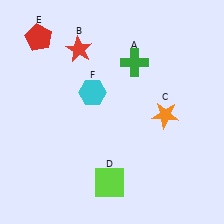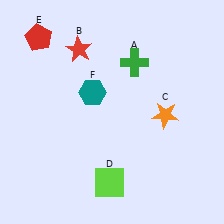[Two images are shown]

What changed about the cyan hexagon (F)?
In Image 1, F is cyan. In Image 2, it changed to teal.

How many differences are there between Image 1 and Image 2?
There is 1 difference between the two images.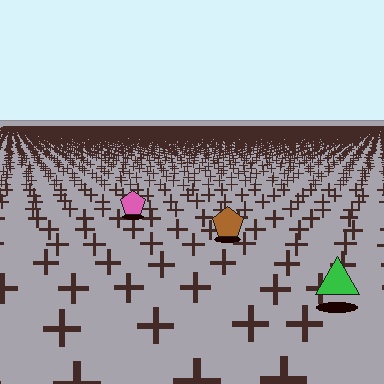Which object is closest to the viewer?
The green triangle is closest. The texture marks near it are larger and more spread out.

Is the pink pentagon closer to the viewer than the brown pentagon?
No. The brown pentagon is closer — you can tell from the texture gradient: the ground texture is coarser near it.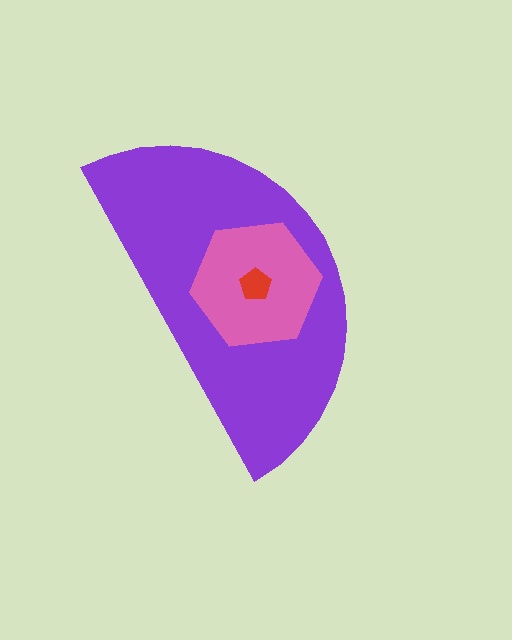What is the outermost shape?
The purple semicircle.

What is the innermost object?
The red pentagon.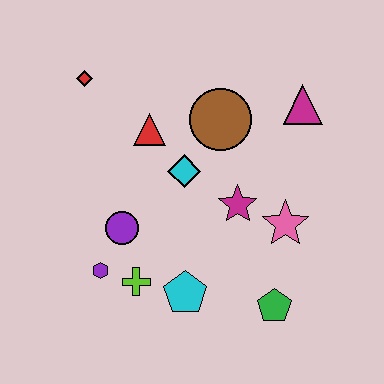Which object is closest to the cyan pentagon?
The lime cross is closest to the cyan pentagon.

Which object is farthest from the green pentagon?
The red diamond is farthest from the green pentagon.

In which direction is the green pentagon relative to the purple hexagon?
The green pentagon is to the right of the purple hexagon.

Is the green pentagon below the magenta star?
Yes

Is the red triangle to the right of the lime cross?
Yes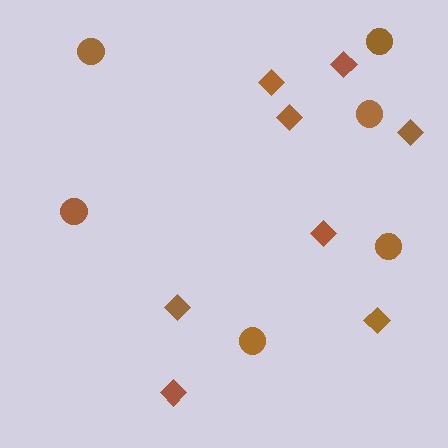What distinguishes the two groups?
There are 2 groups: one group of diamonds (8) and one group of circles (6).